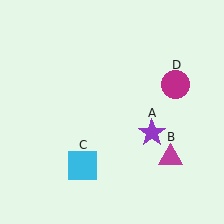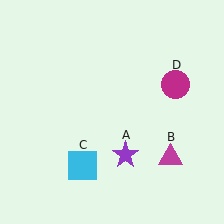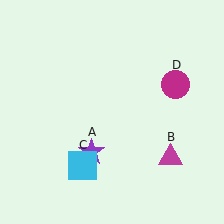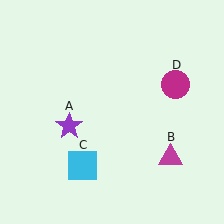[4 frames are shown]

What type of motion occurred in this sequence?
The purple star (object A) rotated clockwise around the center of the scene.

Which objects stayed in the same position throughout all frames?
Magenta triangle (object B) and cyan square (object C) and magenta circle (object D) remained stationary.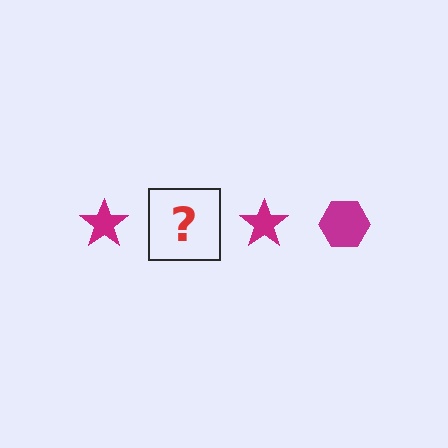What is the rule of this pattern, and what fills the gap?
The rule is that the pattern cycles through star, hexagon shapes in magenta. The gap should be filled with a magenta hexagon.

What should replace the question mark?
The question mark should be replaced with a magenta hexagon.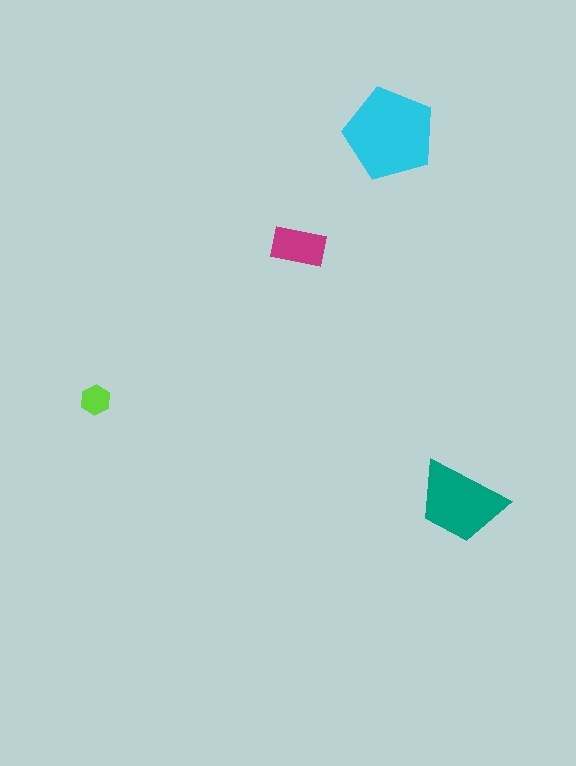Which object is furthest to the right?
The teal trapezoid is rightmost.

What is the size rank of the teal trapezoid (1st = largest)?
2nd.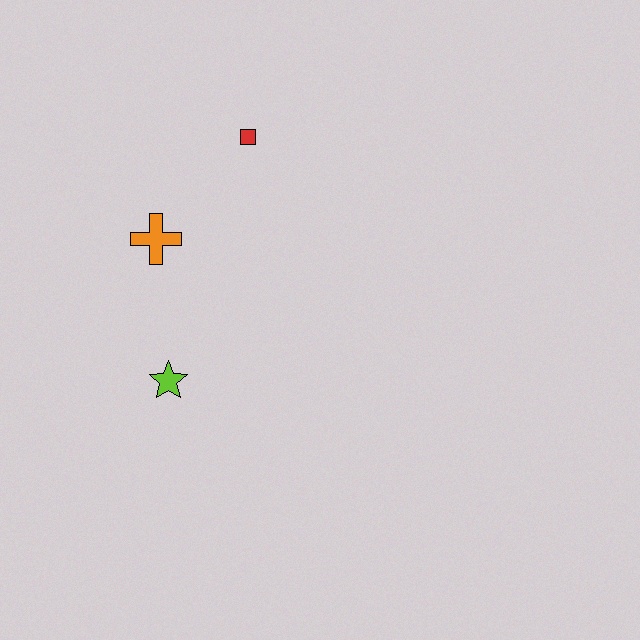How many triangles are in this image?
There are no triangles.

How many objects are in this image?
There are 3 objects.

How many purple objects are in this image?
There are no purple objects.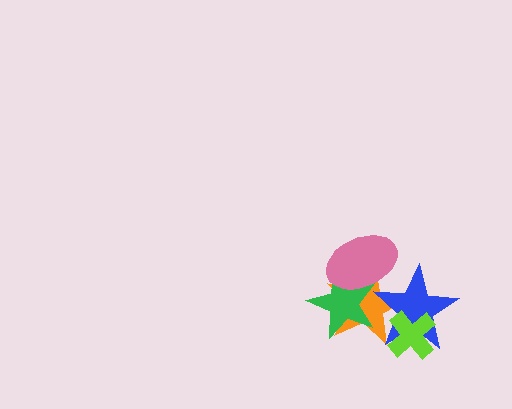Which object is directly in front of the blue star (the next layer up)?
The lime cross is directly in front of the blue star.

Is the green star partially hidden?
Yes, it is partially covered by another shape.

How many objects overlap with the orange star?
4 objects overlap with the orange star.